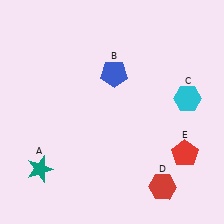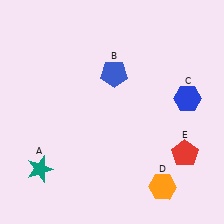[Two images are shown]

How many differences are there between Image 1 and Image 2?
There are 2 differences between the two images.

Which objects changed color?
C changed from cyan to blue. D changed from red to orange.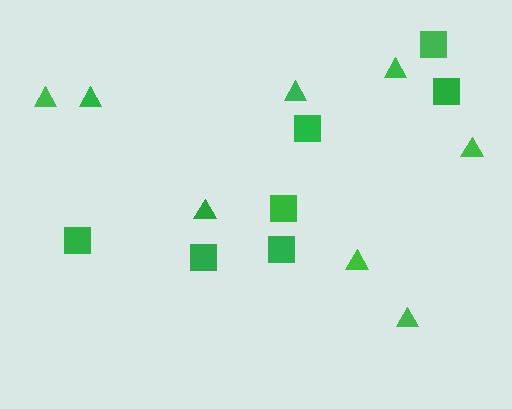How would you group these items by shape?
There are 2 groups: one group of squares (7) and one group of triangles (8).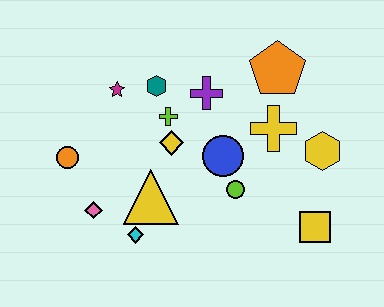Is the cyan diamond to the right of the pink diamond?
Yes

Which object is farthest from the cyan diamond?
The orange pentagon is farthest from the cyan diamond.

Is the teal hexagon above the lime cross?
Yes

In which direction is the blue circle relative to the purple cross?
The blue circle is below the purple cross.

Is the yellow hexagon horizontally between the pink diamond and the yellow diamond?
No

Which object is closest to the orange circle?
The pink diamond is closest to the orange circle.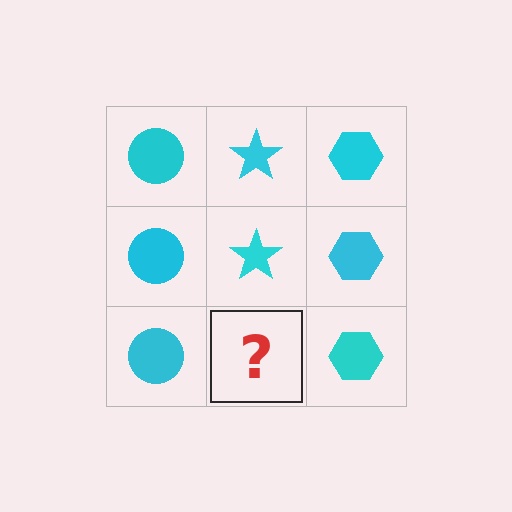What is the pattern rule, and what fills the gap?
The rule is that each column has a consistent shape. The gap should be filled with a cyan star.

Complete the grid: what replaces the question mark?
The question mark should be replaced with a cyan star.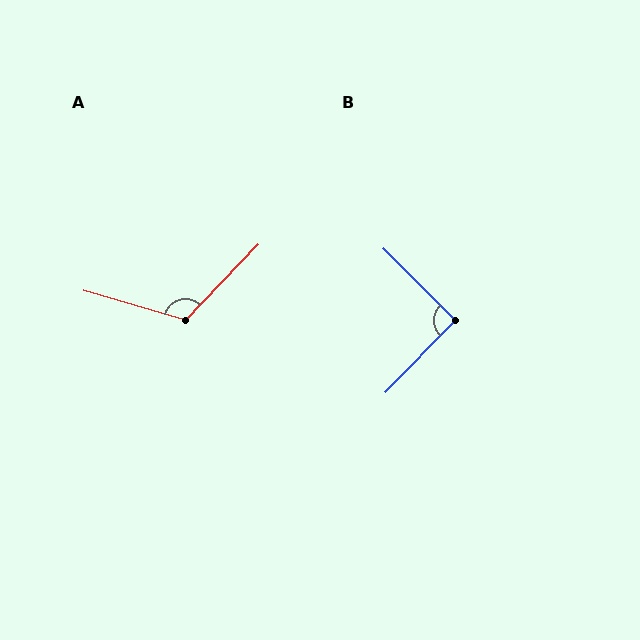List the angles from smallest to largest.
B (91°), A (117°).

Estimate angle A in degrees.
Approximately 117 degrees.